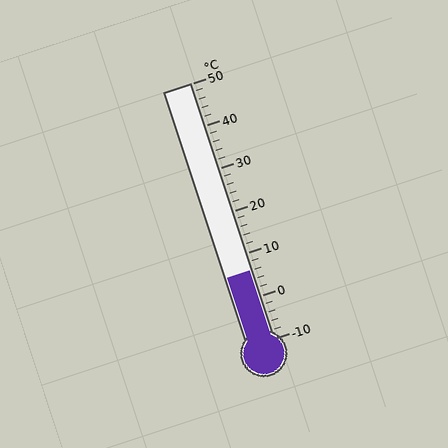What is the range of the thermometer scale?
The thermometer scale ranges from -10°C to 50°C.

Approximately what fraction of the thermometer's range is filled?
The thermometer is filled to approximately 25% of its range.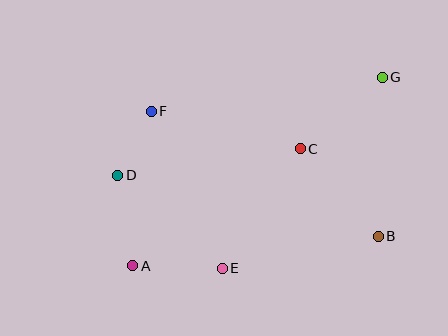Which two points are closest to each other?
Points D and F are closest to each other.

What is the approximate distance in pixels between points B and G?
The distance between B and G is approximately 159 pixels.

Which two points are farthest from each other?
Points A and G are farthest from each other.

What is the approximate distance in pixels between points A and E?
The distance between A and E is approximately 89 pixels.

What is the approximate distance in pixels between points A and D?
The distance between A and D is approximately 92 pixels.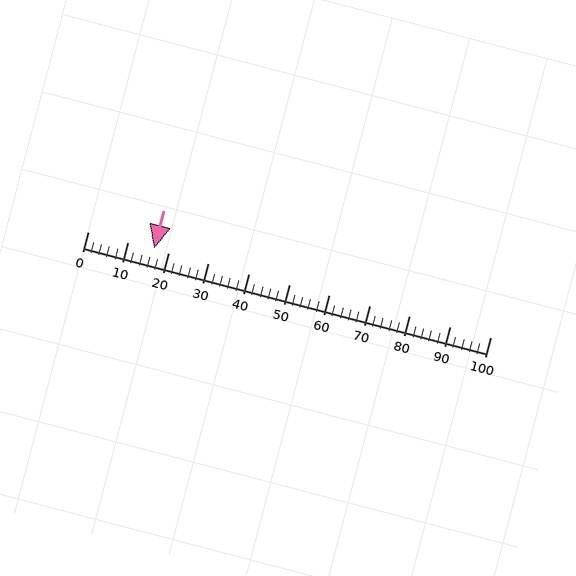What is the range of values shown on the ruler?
The ruler shows values from 0 to 100.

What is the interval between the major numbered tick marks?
The major tick marks are spaced 10 units apart.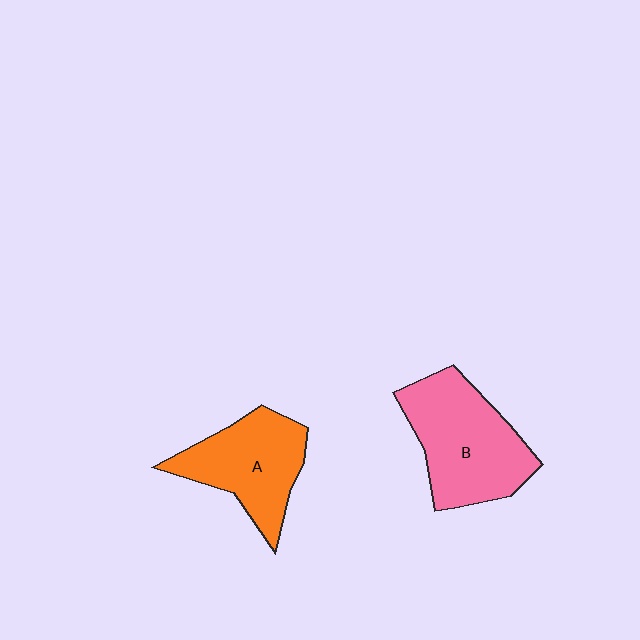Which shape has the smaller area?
Shape A (orange).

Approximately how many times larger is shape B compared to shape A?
Approximately 1.2 times.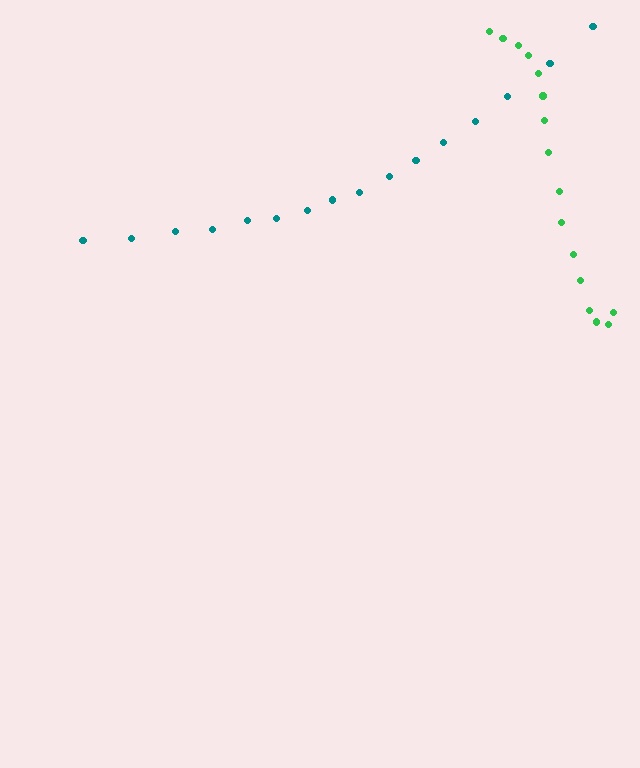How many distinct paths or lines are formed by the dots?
There are 2 distinct paths.